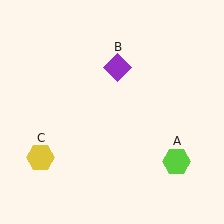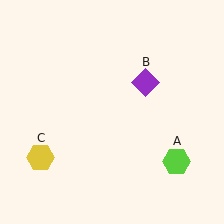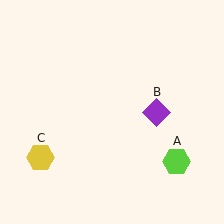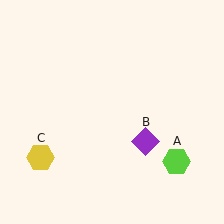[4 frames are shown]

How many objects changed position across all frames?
1 object changed position: purple diamond (object B).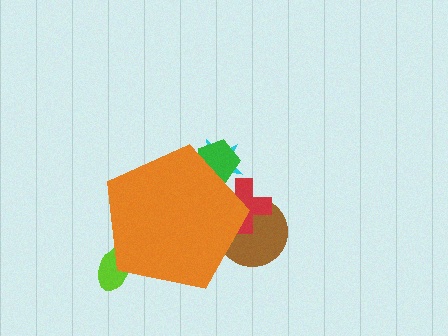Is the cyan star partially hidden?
Yes, the cyan star is partially hidden behind the orange pentagon.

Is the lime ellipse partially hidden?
Yes, the lime ellipse is partially hidden behind the orange pentagon.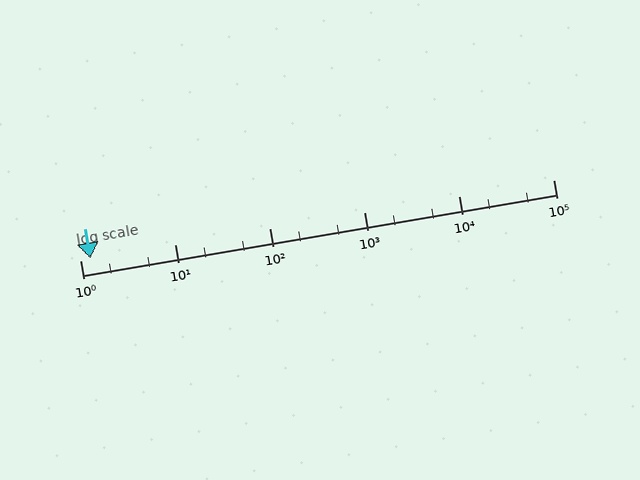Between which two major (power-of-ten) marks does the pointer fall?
The pointer is between 1 and 10.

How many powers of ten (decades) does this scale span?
The scale spans 5 decades, from 1 to 100000.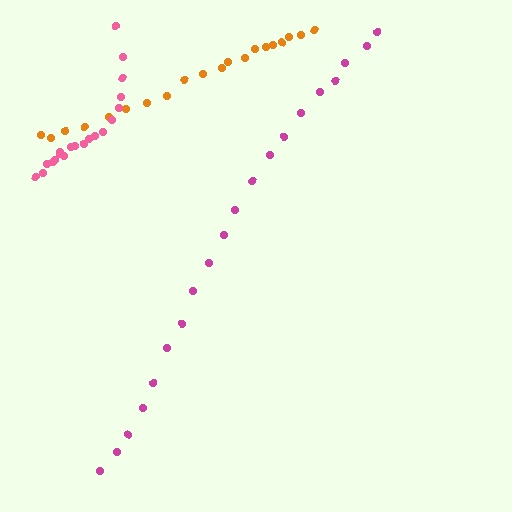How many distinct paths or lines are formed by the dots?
There are 3 distinct paths.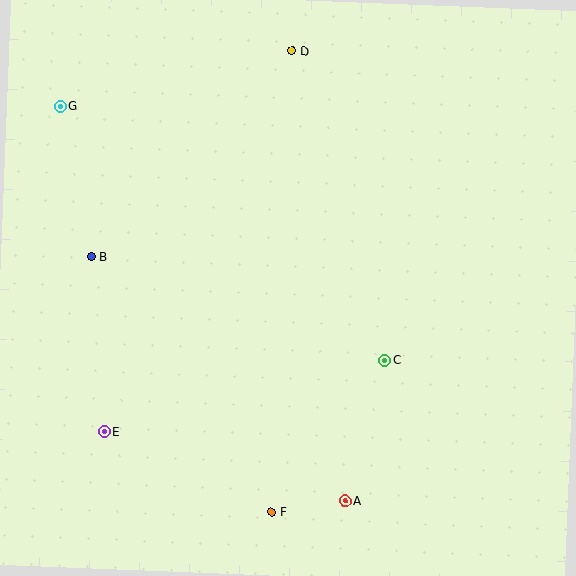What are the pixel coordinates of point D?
Point D is at (292, 51).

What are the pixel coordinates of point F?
Point F is at (272, 512).